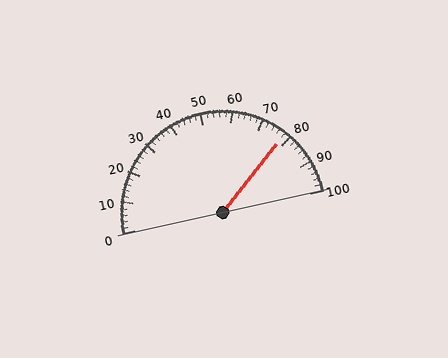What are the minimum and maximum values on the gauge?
The gauge ranges from 0 to 100.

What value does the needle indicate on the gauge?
The needle indicates approximately 78.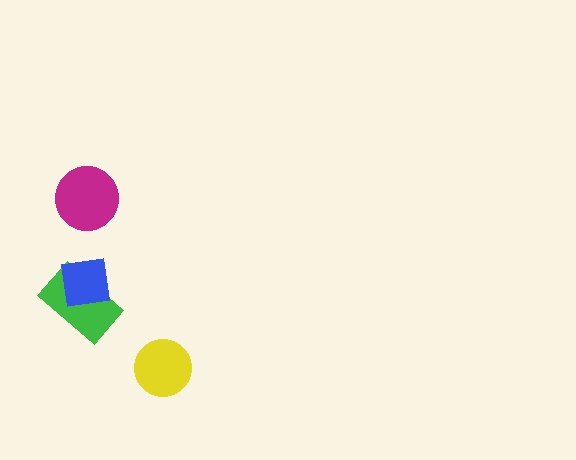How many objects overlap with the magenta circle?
0 objects overlap with the magenta circle.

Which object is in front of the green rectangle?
The blue square is in front of the green rectangle.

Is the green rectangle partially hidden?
Yes, it is partially covered by another shape.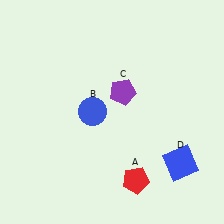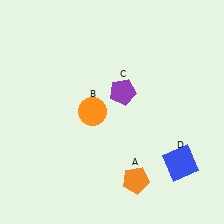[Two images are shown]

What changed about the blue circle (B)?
In Image 1, B is blue. In Image 2, it changed to orange.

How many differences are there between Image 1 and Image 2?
There are 2 differences between the two images.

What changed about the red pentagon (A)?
In Image 1, A is red. In Image 2, it changed to orange.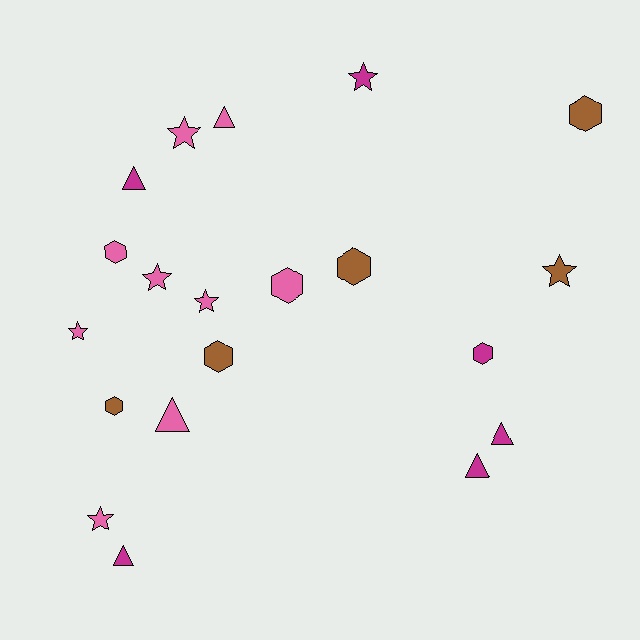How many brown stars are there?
There is 1 brown star.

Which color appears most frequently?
Pink, with 9 objects.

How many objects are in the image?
There are 20 objects.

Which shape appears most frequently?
Hexagon, with 7 objects.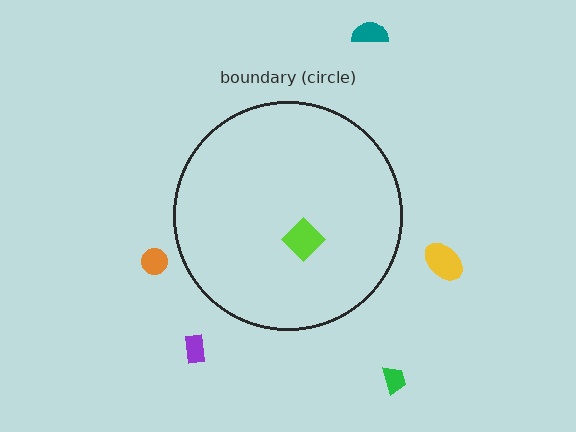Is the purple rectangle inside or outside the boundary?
Outside.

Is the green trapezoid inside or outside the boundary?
Outside.